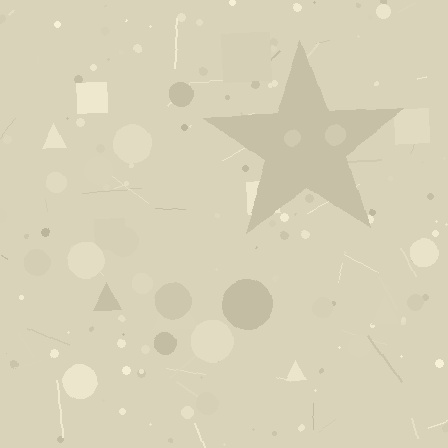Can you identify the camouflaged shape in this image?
The camouflaged shape is a star.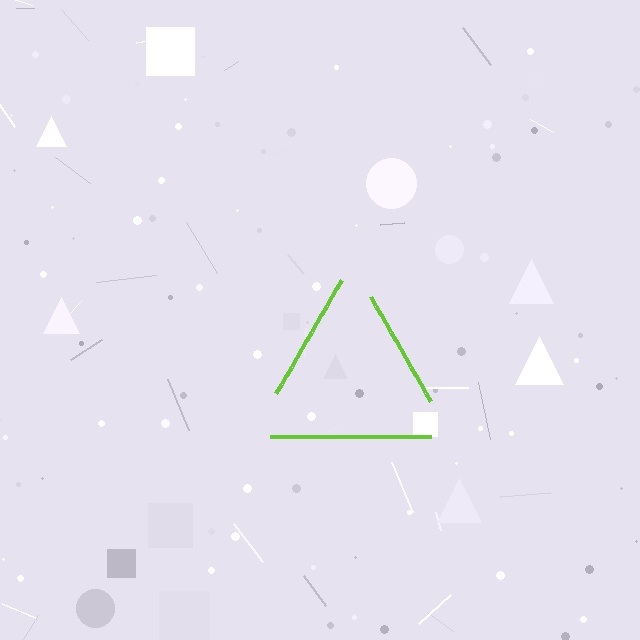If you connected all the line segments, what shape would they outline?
They would outline a triangle.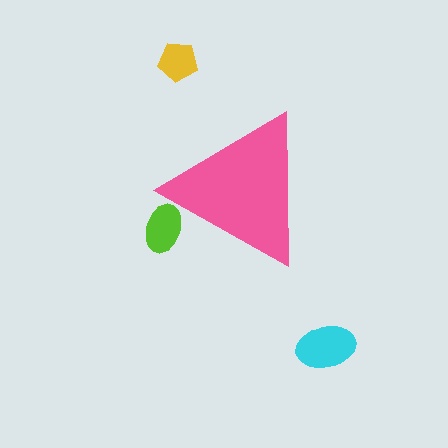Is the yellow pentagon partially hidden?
No, the yellow pentagon is fully visible.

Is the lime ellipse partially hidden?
Yes, the lime ellipse is partially hidden behind the pink triangle.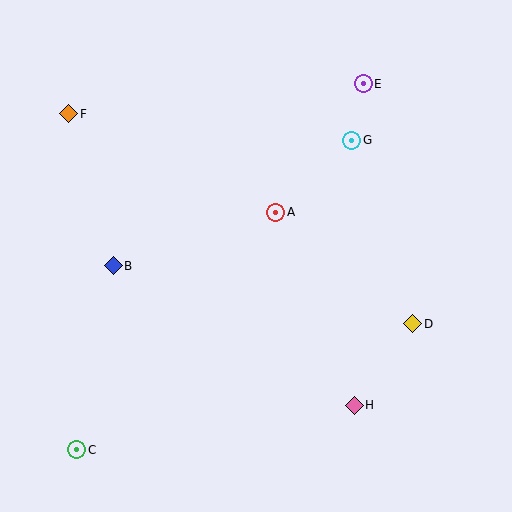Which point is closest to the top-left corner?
Point F is closest to the top-left corner.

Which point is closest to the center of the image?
Point A at (276, 212) is closest to the center.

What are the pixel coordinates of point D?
Point D is at (413, 324).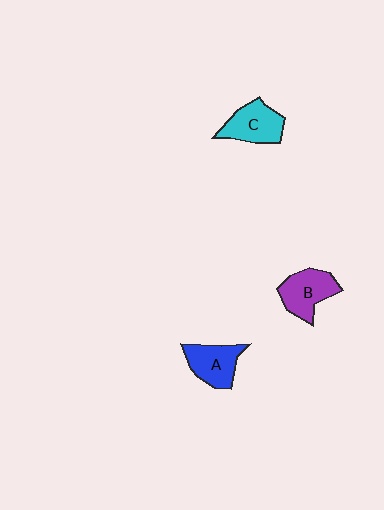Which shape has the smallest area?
Shape A (blue).